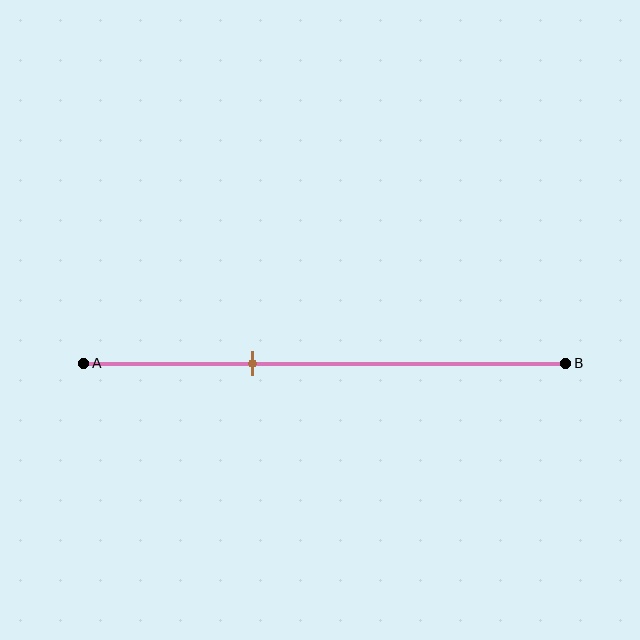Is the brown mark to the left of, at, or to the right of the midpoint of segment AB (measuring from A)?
The brown mark is to the left of the midpoint of segment AB.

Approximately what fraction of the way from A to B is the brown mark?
The brown mark is approximately 35% of the way from A to B.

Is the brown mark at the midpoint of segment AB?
No, the mark is at about 35% from A, not at the 50% midpoint.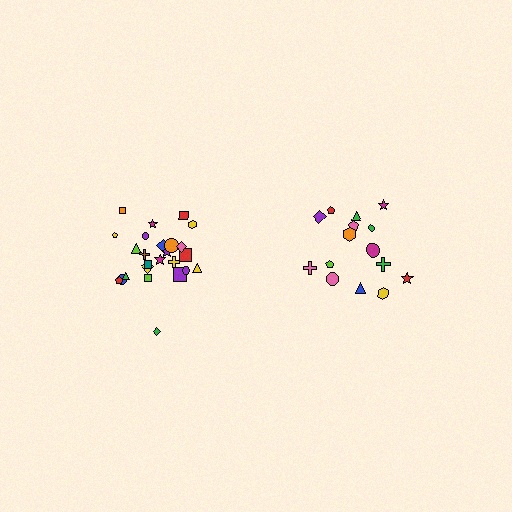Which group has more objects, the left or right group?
The left group.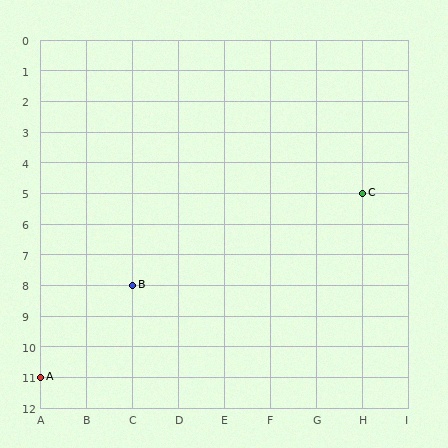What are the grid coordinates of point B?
Point B is at grid coordinates (C, 8).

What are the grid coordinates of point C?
Point C is at grid coordinates (H, 5).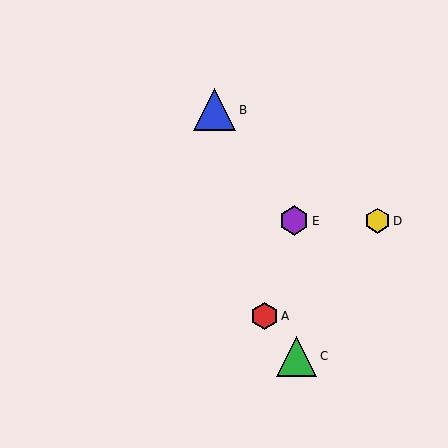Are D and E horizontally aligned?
Yes, both are at y≈221.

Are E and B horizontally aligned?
No, E is at y≈221 and B is at y≈110.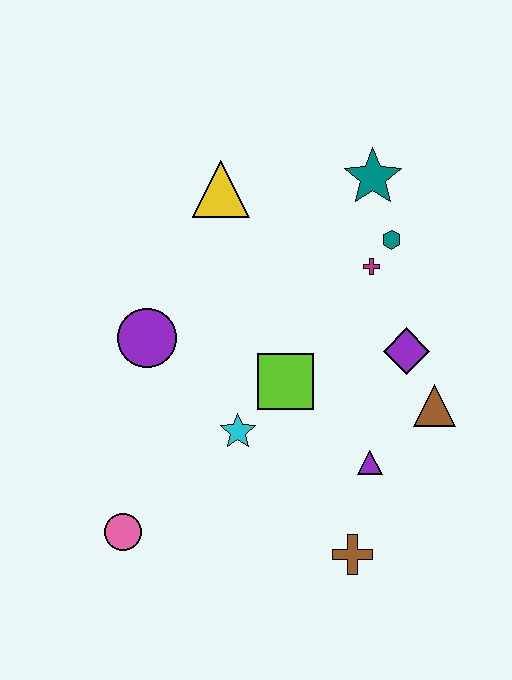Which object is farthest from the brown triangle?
The pink circle is farthest from the brown triangle.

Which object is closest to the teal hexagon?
The magenta cross is closest to the teal hexagon.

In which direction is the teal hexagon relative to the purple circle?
The teal hexagon is to the right of the purple circle.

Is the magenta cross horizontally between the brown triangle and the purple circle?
Yes